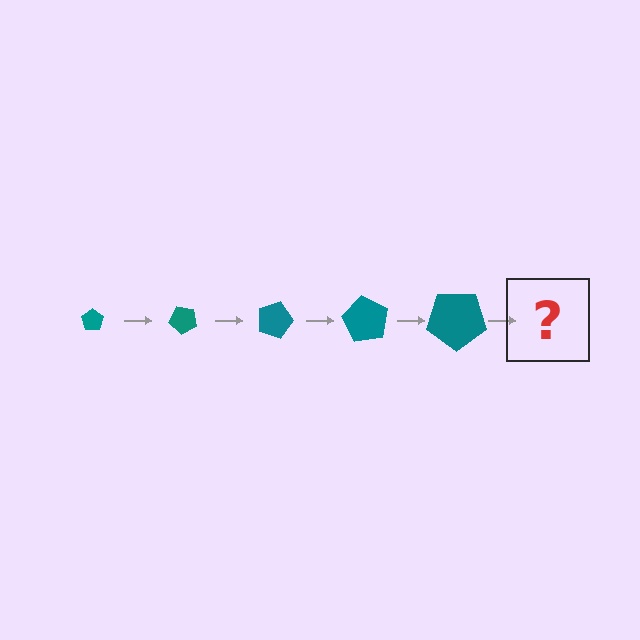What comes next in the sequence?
The next element should be a pentagon, larger than the previous one and rotated 225 degrees from the start.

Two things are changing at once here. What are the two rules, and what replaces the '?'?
The two rules are that the pentagon grows larger each step and it rotates 45 degrees each step. The '?' should be a pentagon, larger than the previous one and rotated 225 degrees from the start.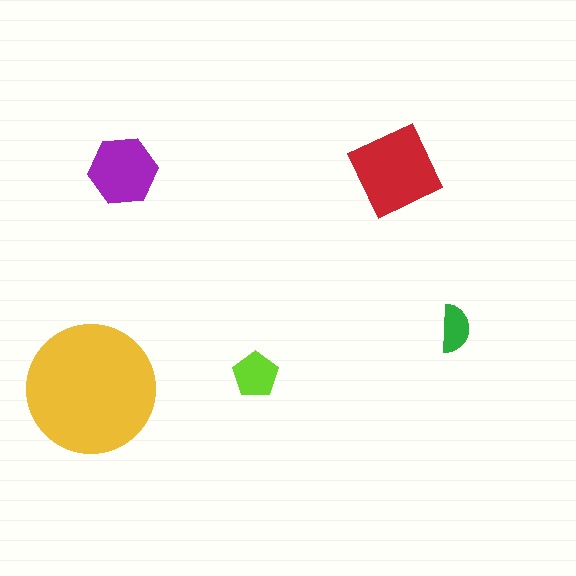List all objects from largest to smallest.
The yellow circle, the red square, the purple hexagon, the lime pentagon, the green semicircle.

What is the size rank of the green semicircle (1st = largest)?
5th.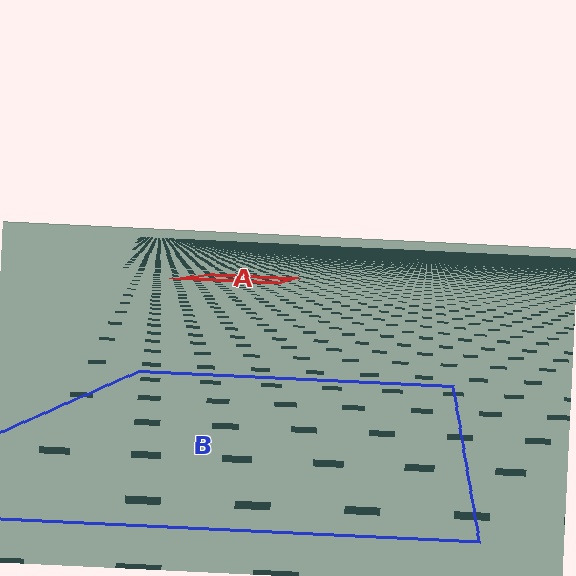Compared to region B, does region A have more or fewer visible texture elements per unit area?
Region A has more texture elements per unit area — they are packed more densely because it is farther away.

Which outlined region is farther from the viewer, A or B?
Region A is farther from the viewer — the texture elements inside it appear smaller and more densely packed.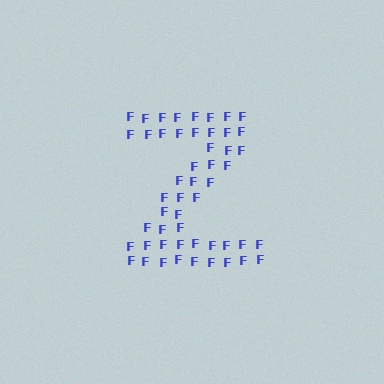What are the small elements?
The small elements are letter F's.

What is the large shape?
The large shape is the letter Z.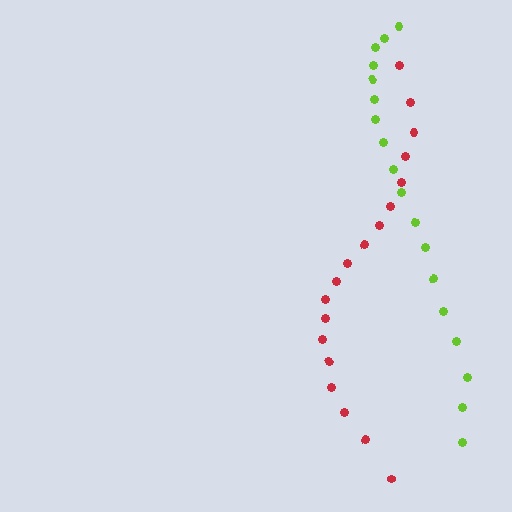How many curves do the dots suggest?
There are 2 distinct paths.